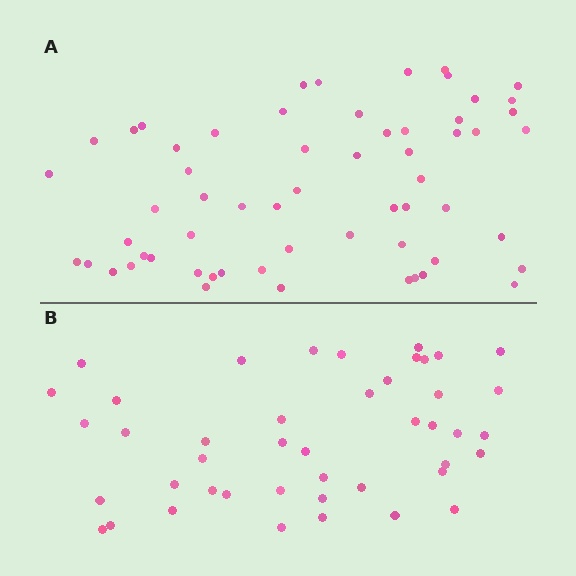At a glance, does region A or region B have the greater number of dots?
Region A (the top region) has more dots.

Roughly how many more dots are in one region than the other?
Region A has approximately 15 more dots than region B.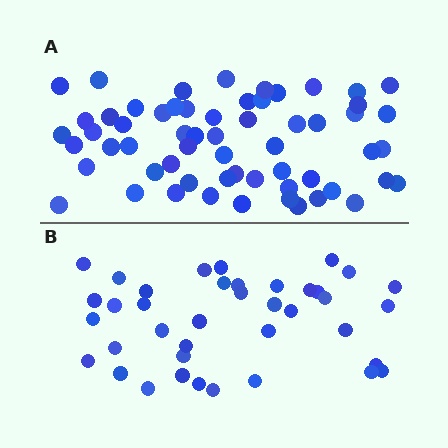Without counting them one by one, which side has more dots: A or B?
Region A (the top region) has more dots.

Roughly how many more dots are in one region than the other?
Region A has approximately 20 more dots than region B.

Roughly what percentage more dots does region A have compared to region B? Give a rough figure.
About 55% more.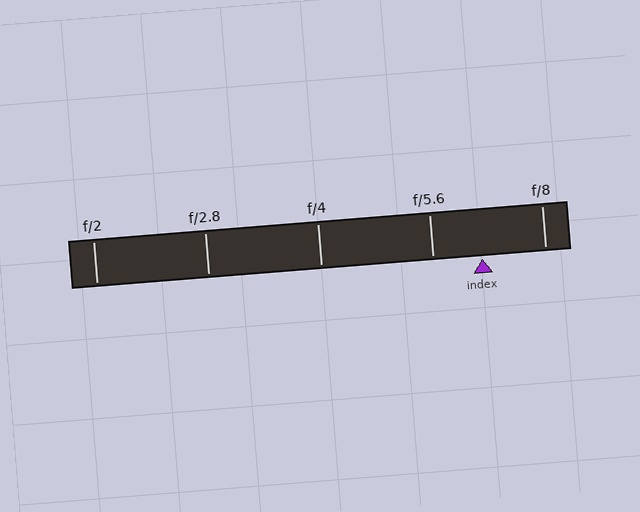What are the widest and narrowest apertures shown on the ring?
The widest aperture shown is f/2 and the narrowest is f/8.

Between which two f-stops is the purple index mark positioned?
The index mark is between f/5.6 and f/8.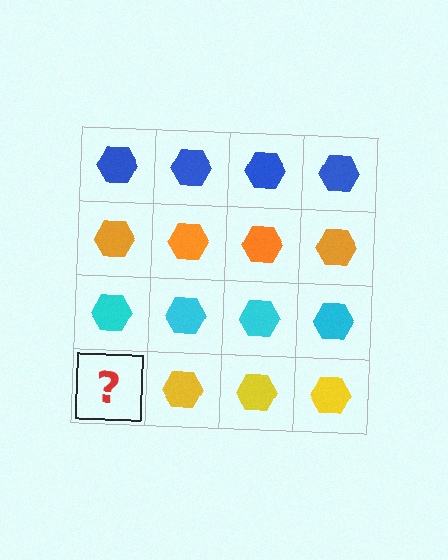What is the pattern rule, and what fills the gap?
The rule is that each row has a consistent color. The gap should be filled with a yellow hexagon.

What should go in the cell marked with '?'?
The missing cell should contain a yellow hexagon.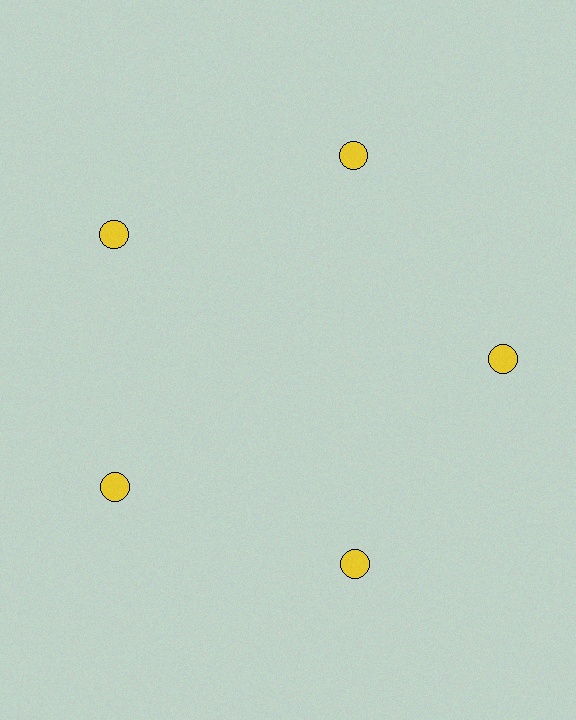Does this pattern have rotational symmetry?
Yes, this pattern has 5-fold rotational symmetry. It looks the same after rotating 72 degrees around the center.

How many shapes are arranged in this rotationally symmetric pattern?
There are 5 shapes, arranged in 5 groups of 1.